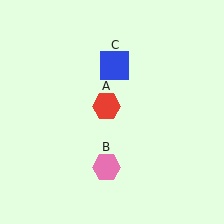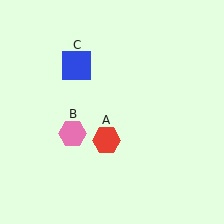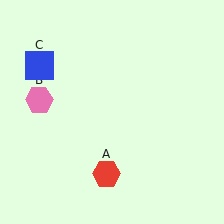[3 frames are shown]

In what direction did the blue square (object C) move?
The blue square (object C) moved left.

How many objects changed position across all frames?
3 objects changed position: red hexagon (object A), pink hexagon (object B), blue square (object C).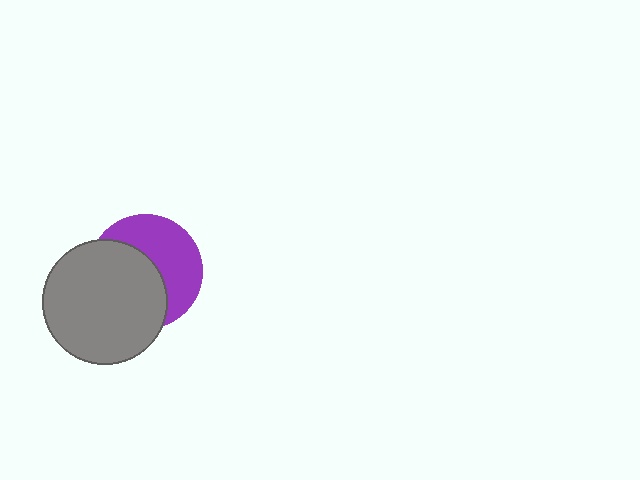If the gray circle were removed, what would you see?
You would see the complete purple circle.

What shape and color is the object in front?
The object in front is a gray circle.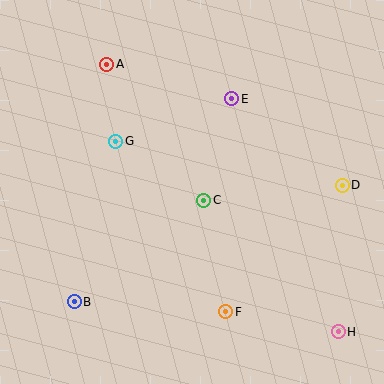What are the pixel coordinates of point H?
Point H is at (338, 332).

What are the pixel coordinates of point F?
Point F is at (226, 312).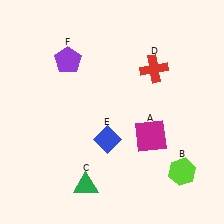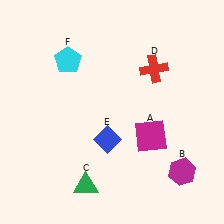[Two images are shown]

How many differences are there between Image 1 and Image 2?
There are 2 differences between the two images.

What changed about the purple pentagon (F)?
In Image 1, F is purple. In Image 2, it changed to cyan.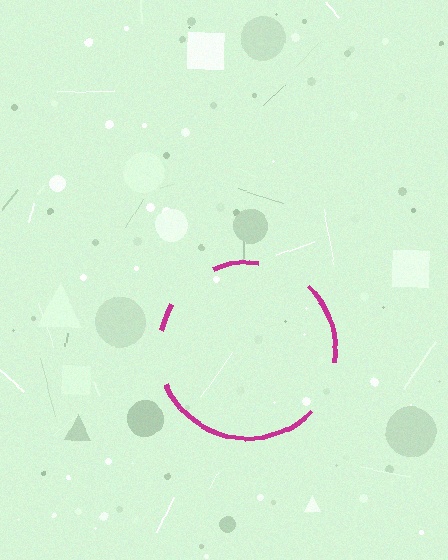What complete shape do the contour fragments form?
The contour fragments form a circle.